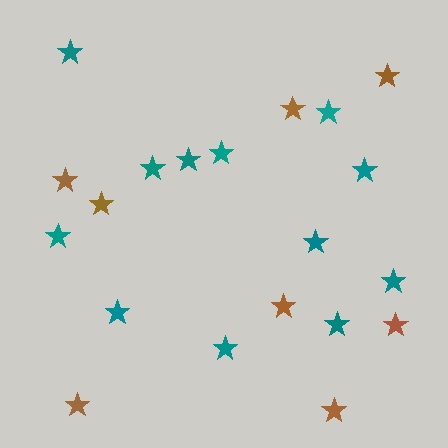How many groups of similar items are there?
There are 2 groups: one group of teal stars (12) and one group of brown stars (8).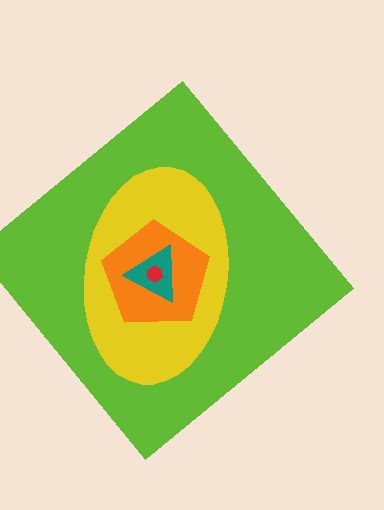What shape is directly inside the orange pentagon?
The teal triangle.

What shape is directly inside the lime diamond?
The yellow ellipse.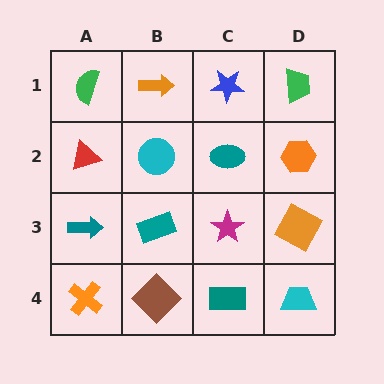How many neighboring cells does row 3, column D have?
3.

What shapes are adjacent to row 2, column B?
An orange arrow (row 1, column B), a teal rectangle (row 3, column B), a red triangle (row 2, column A), a teal ellipse (row 2, column C).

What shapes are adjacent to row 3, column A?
A red triangle (row 2, column A), an orange cross (row 4, column A), a teal rectangle (row 3, column B).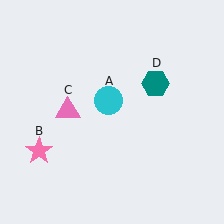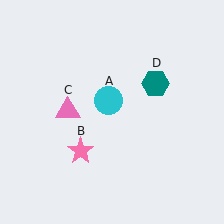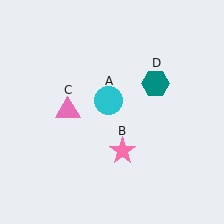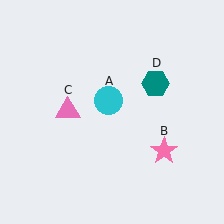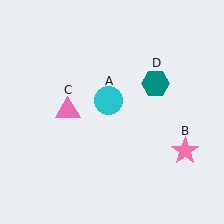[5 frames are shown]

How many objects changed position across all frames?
1 object changed position: pink star (object B).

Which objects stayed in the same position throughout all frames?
Cyan circle (object A) and pink triangle (object C) and teal hexagon (object D) remained stationary.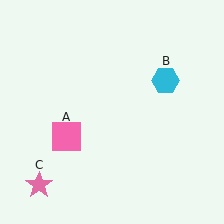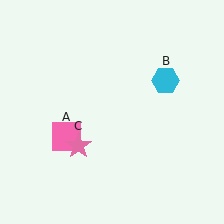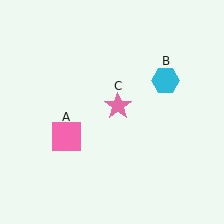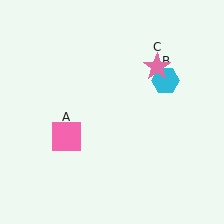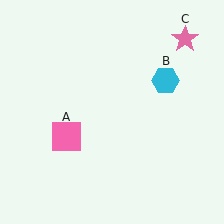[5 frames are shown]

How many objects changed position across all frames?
1 object changed position: pink star (object C).